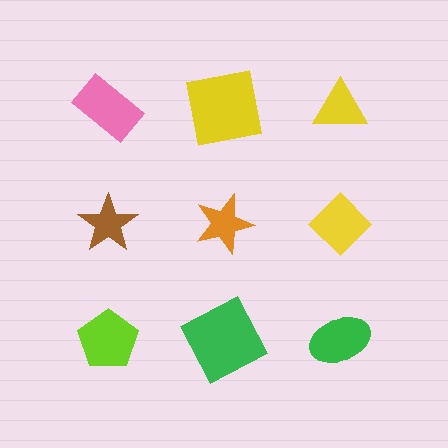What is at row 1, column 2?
A yellow square.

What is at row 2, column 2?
An orange star.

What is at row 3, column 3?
A green ellipse.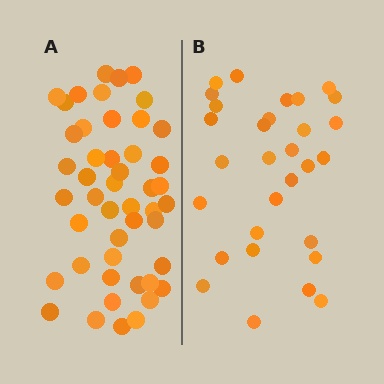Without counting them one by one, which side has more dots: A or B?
Region A (the left region) has more dots.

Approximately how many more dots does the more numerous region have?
Region A has approximately 15 more dots than region B.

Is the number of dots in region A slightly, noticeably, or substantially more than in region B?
Region A has substantially more. The ratio is roughly 1.6 to 1.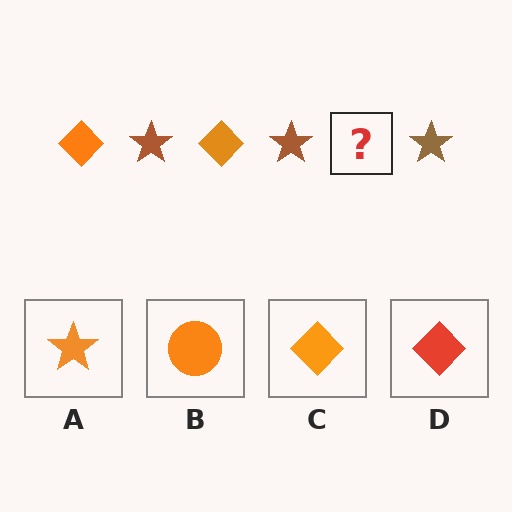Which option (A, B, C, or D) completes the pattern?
C.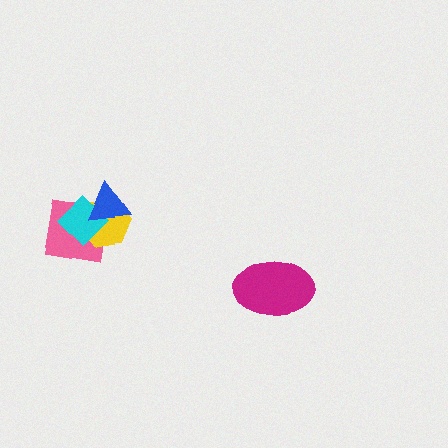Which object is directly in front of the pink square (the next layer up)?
The yellow hexagon is directly in front of the pink square.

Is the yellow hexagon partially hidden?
Yes, it is partially covered by another shape.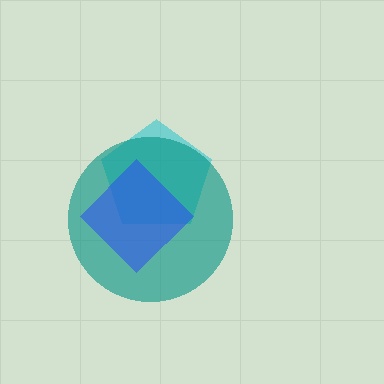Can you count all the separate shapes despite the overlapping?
Yes, there are 3 separate shapes.